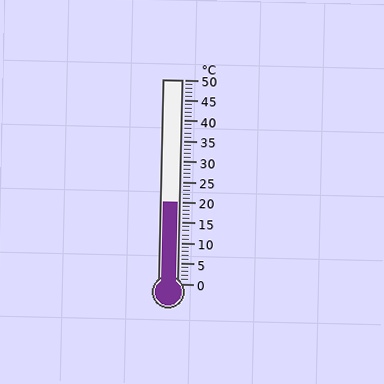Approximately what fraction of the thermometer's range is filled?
The thermometer is filled to approximately 40% of its range.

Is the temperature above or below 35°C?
The temperature is below 35°C.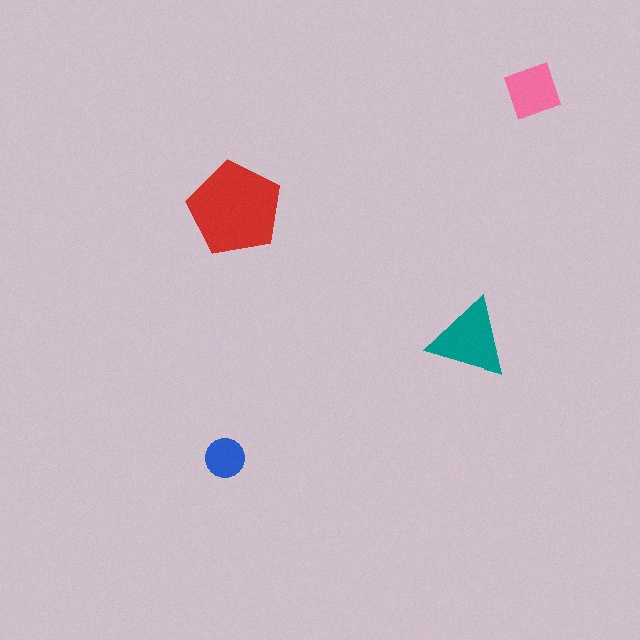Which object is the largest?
The red pentagon.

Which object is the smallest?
The blue circle.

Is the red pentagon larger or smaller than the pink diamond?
Larger.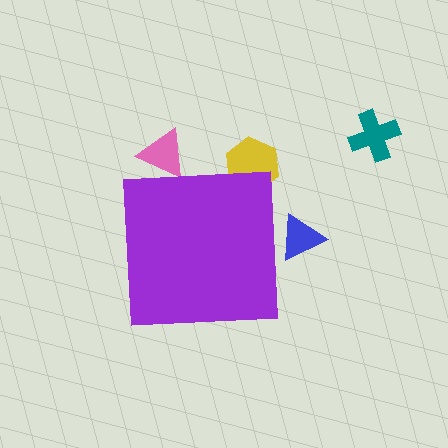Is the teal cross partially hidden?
No, the teal cross is fully visible.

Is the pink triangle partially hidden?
Yes, the pink triangle is partially hidden behind the purple square.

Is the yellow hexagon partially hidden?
Yes, the yellow hexagon is partially hidden behind the purple square.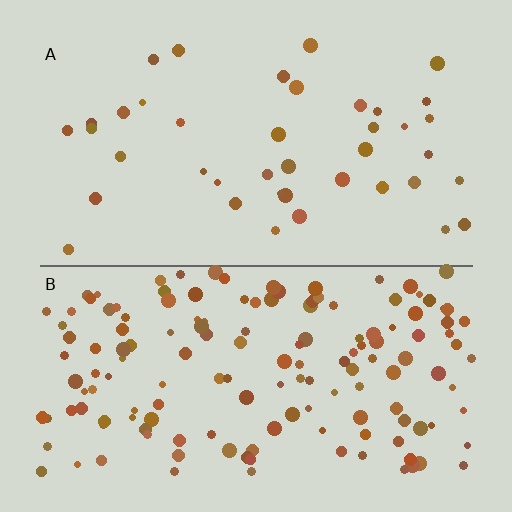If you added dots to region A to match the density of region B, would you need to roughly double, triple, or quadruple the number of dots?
Approximately quadruple.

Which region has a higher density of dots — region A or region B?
B (the bottom).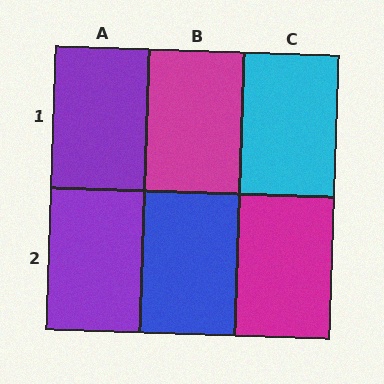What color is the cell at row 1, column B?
Magenta.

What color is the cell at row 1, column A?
Purple.